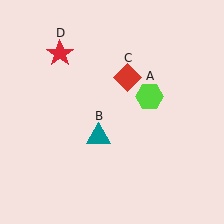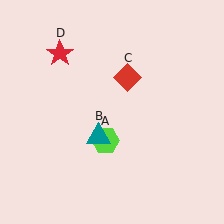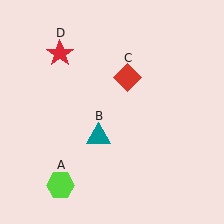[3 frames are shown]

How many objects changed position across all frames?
1 object changed position: lime hexagon (object A).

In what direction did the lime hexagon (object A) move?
The lime hexagon (object A) moved down and to the left.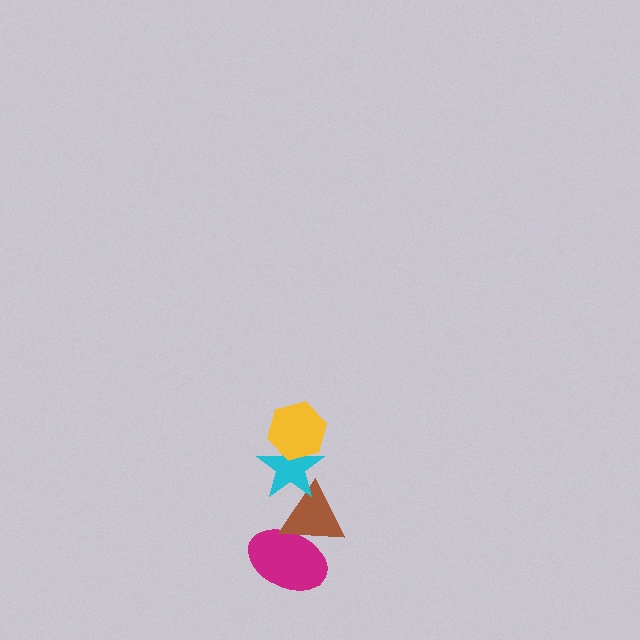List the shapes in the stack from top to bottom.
From top to bottom: the yellow hexagon, the cyan star, the brown triangle, the magenta ellipse.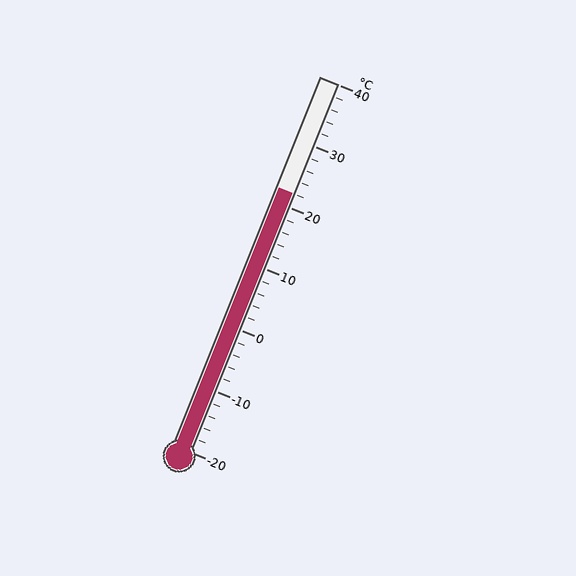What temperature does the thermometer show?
The thermometer shows approximately 22°C.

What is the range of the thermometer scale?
The thermometer scale ranges from -20°C to 40°C.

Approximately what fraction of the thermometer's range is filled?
The thermometer is filled to approximately 70% of its range.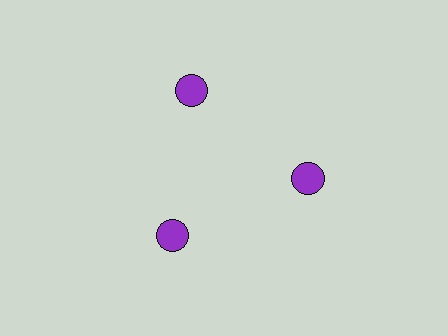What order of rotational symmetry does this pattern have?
This pattern has 3-fold rotational symmetry.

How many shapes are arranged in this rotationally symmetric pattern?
There are 3 shapes, arranged in 3 groups of 1.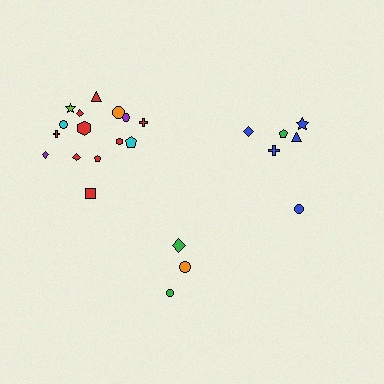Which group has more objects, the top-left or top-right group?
The top-left group.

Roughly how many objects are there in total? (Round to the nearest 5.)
Roughly 25 objects in total.